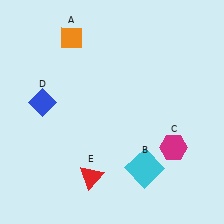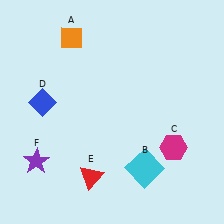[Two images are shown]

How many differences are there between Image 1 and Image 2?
There is 1 difference between the two images.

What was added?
A purple star (F) was added in Image 2.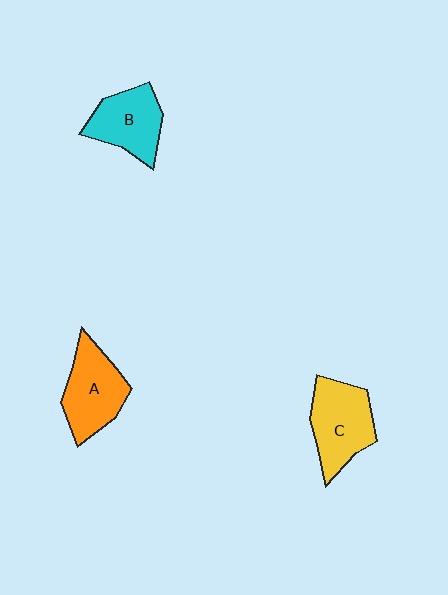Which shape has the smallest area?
Shape B (cyan).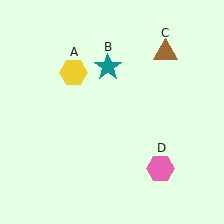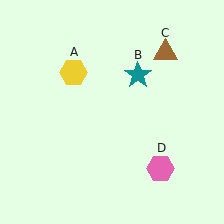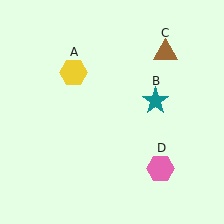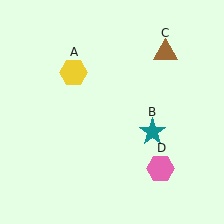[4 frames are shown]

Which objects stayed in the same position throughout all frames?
Yellow hexagon (object A) and brown triangle (object C) and pink hexagon (object D) remained stationary.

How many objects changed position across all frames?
1 object changed position: teal star (object B).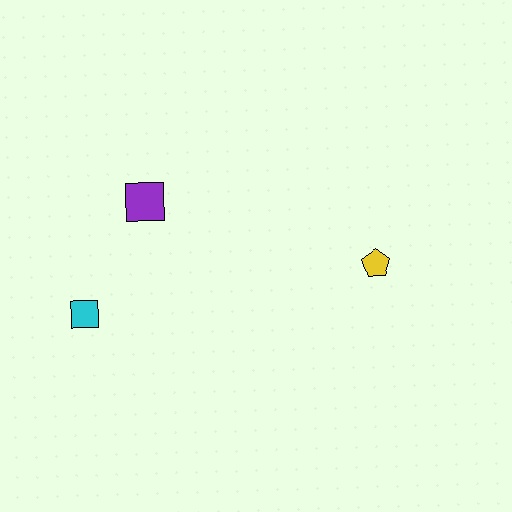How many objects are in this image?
There are 3 objects.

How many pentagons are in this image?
There is 1 pentagon.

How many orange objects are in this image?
There are no orange objects.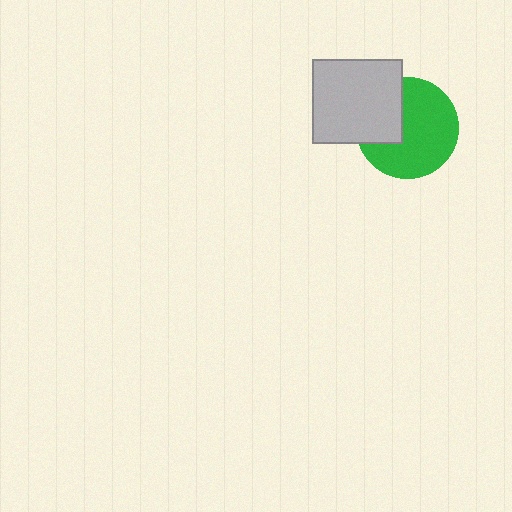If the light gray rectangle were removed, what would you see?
You would see the complete green circle.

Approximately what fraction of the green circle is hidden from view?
Roughly 31% of the green circle is hidden behind the light gray rectangle.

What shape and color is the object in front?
The object in front is a light gray rectangle.